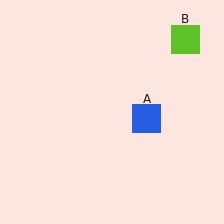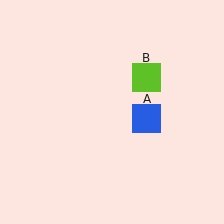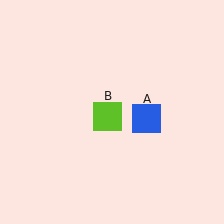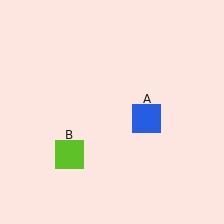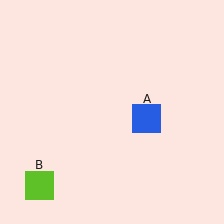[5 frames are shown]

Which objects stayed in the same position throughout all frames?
Blue square (object A) remained stationary.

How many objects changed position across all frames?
1 object changed position: lime square (object B).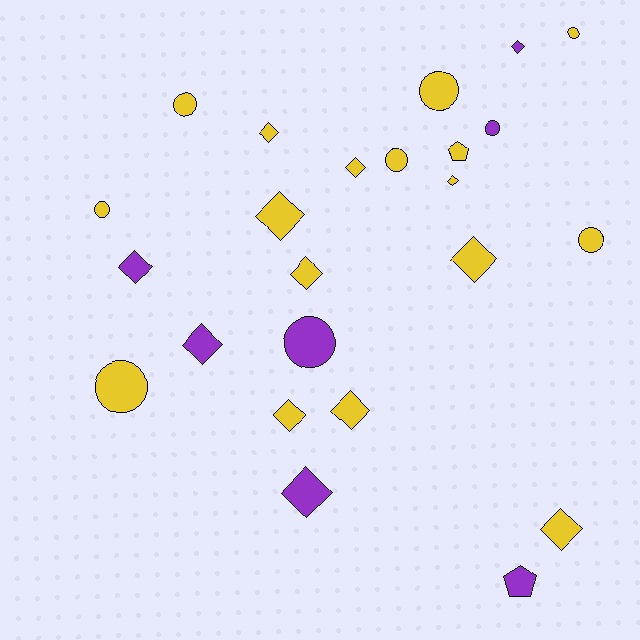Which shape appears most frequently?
Diamond, with 13 objects.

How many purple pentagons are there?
There is 1 purple pentagon.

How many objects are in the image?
There are 24 objects.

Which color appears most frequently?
Yellow, with 17 objects.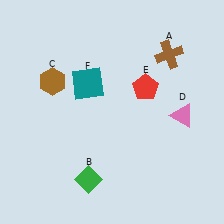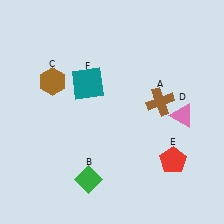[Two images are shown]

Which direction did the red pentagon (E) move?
The red pentagon (E) moved down.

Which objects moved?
The objects that moved are: the brown cross (A), the red pentagon (E).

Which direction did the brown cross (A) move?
The brown cross (A) moved down.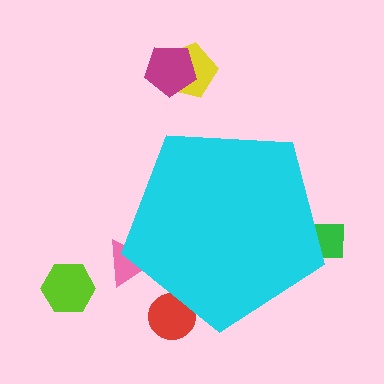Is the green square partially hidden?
Yes, the green square is partially hidden behind the cyan pentagon.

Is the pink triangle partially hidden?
Yes, the pink triangle is partially hidden behind the cyan pentagon.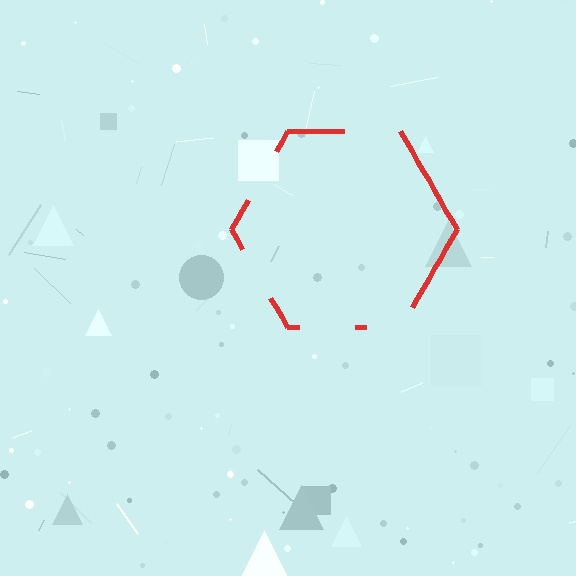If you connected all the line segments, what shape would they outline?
They would outline a hexagon.